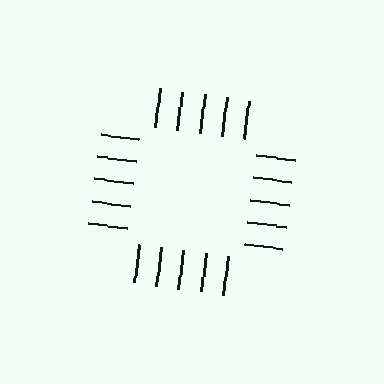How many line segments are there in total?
20 — 5 along each of the 4 edges.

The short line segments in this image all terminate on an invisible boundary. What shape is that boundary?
An illusory square — the line segments terminate on its edges but no continuous stroke is drawn.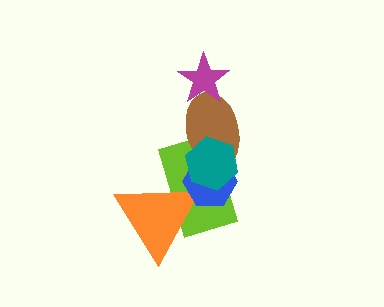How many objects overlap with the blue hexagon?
4 objects overlap with the blue hexagon.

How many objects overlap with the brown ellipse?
4 objects overlap with the brown ellipse.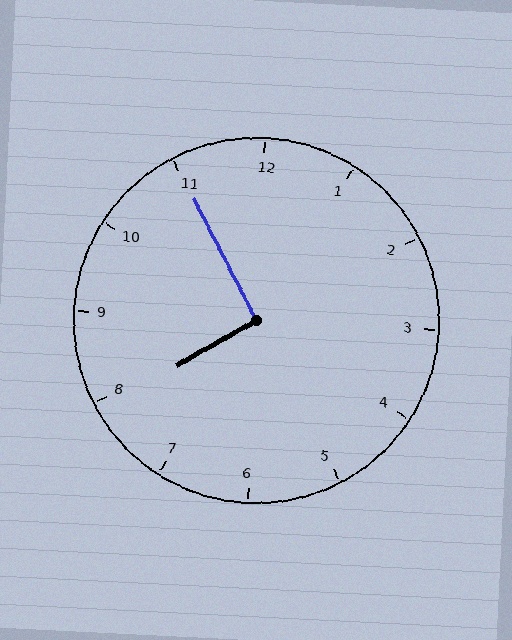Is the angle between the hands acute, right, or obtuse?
It is right.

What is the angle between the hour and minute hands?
Approximately 92 degrees.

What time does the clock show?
7:55.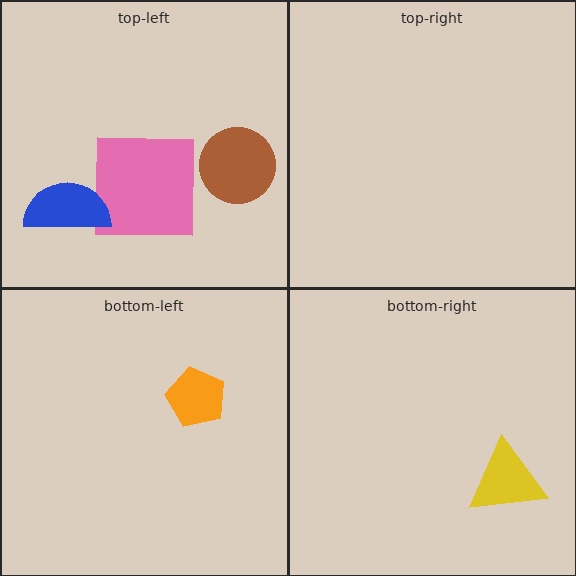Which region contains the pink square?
The top-left region.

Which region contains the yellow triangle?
The bottom-right region.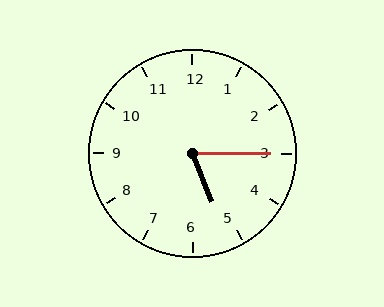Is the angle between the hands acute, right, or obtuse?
It is acute.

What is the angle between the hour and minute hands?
Approximately 68 degrees.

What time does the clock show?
5:15.